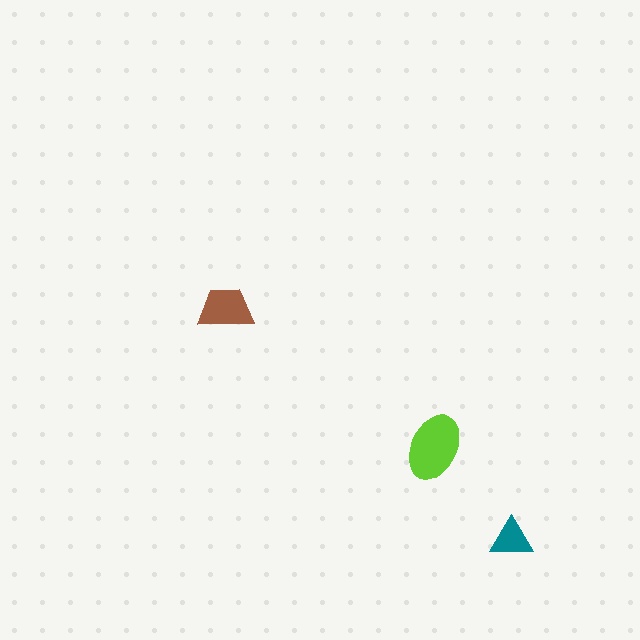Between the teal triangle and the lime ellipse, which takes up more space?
The lime ellipse.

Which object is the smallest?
The teal triangle.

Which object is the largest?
The lime ellipse.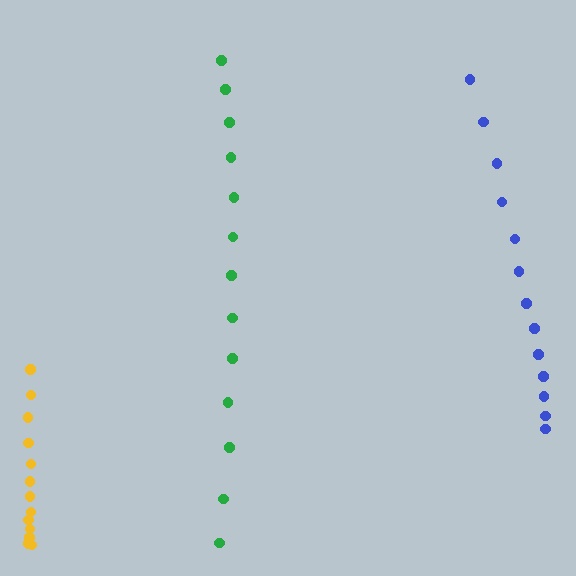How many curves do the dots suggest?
There are 3 distinct paths.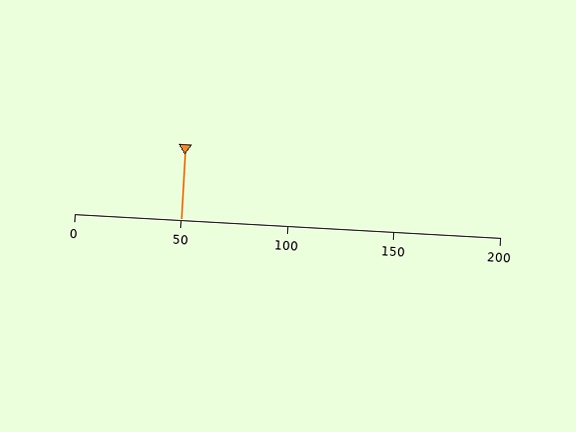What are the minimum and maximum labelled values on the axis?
The axis runs from 0 to 200.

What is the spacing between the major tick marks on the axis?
The major ticks are spaced 50 apart.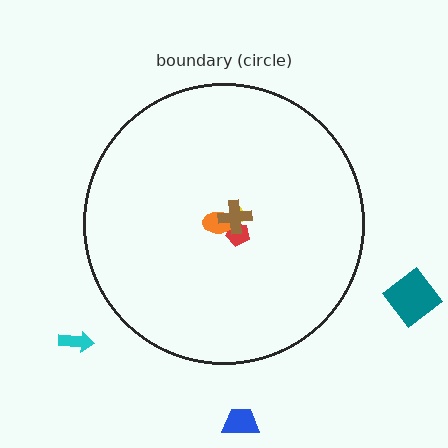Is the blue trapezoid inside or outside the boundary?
Outside.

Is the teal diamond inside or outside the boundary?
Outside.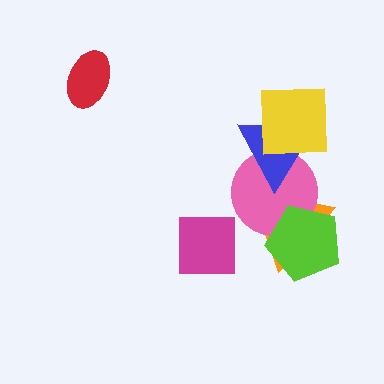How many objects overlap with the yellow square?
1 object overlaps with the yellow square.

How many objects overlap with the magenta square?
0 objects overlap with the magenta square.